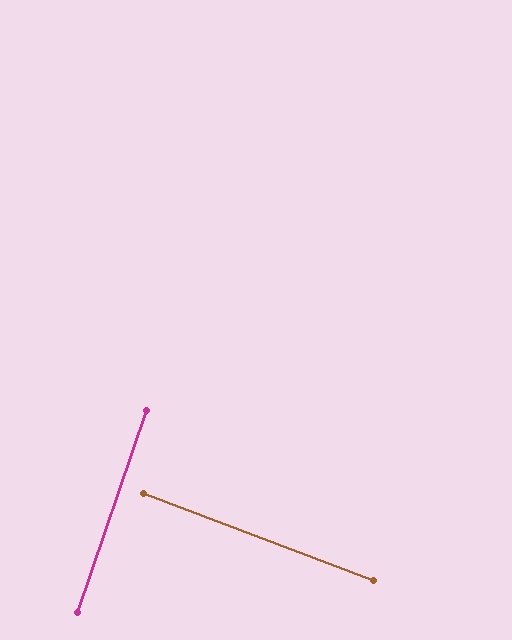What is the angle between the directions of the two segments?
Approximately 88 degrees.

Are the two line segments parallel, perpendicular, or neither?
Perpendicular — they meet at approximately 88°.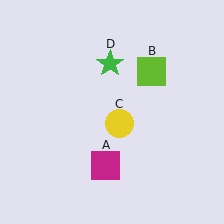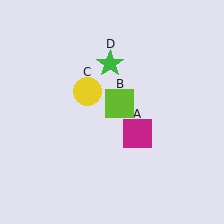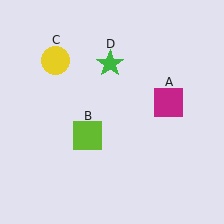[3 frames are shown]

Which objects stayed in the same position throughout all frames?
Green star (object D) remained stationary.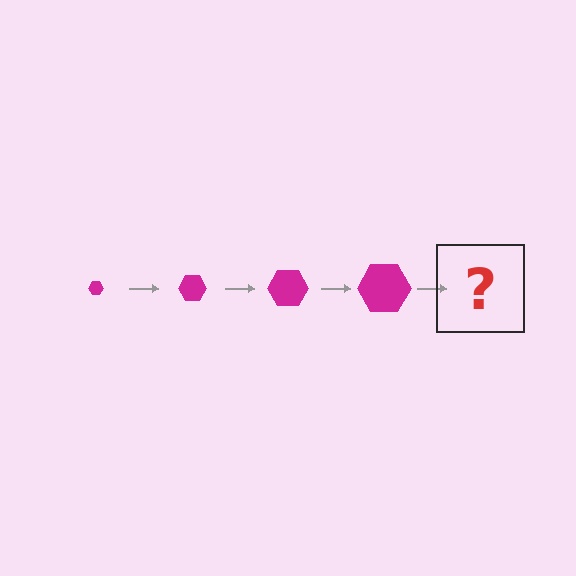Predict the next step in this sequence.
The next step is a magenta hexagon, larger than the previous one.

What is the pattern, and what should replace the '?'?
The pattern is that the hexagon gets progressively larger each step. The '?' should be a magenta hexagon, larger than the previous one.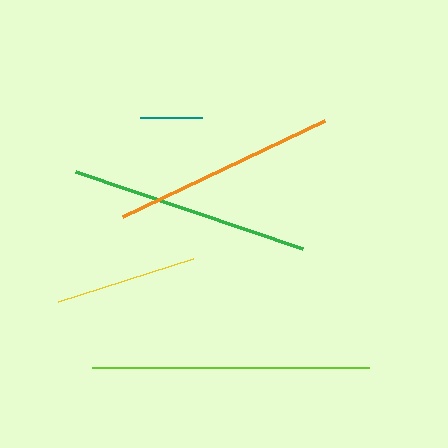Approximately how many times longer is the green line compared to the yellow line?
The green line is approximately 1.7 times the length of the yellow line.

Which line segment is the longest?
The lime line is the longest at approximately 277 pixels.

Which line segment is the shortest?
The teal line is the shortest at approximately 61 pixels.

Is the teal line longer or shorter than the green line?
The green line is longer than the teal line.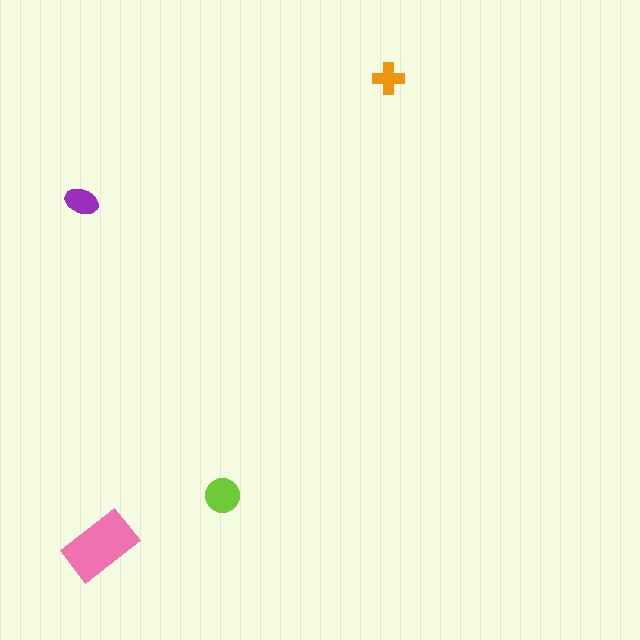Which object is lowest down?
The pink rectangle is bottommost.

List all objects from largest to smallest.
The pink rectangle, the lime circle, the purple ellipse, the orange cross.